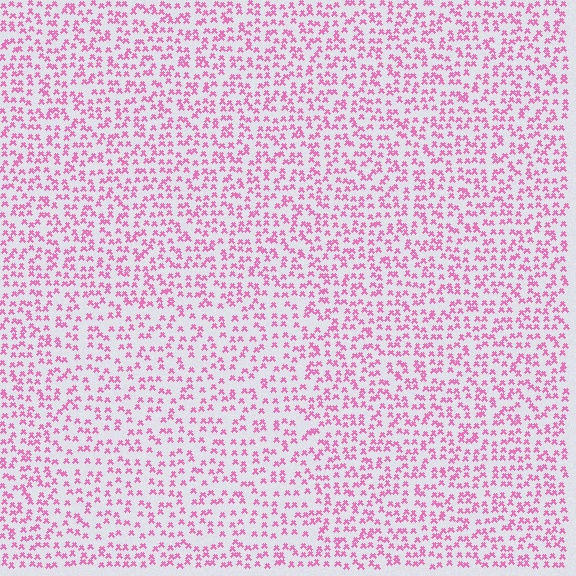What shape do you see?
I see a rectangle.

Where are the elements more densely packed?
The elements are more densely packed outside the rectangle boundary.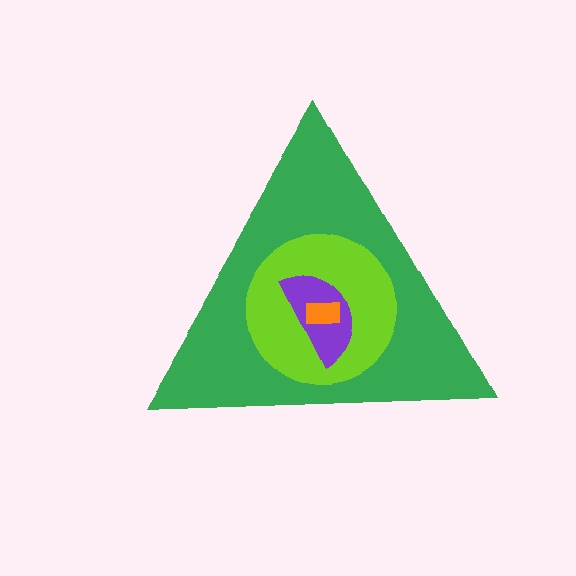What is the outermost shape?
The green triangle.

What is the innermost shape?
The orange rectangle.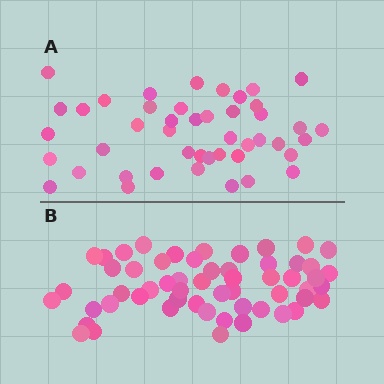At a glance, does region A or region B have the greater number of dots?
Region B (the bottom region) has more dots.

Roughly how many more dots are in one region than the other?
Region B has roughly 12 or so more dots than region A.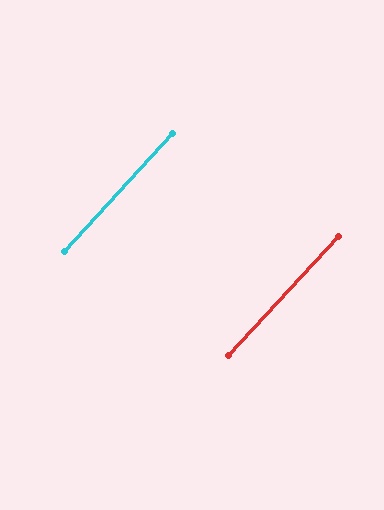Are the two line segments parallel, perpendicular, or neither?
Parallel — their directions differ by only 0.2°.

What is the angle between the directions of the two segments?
Approximately 0 degrees.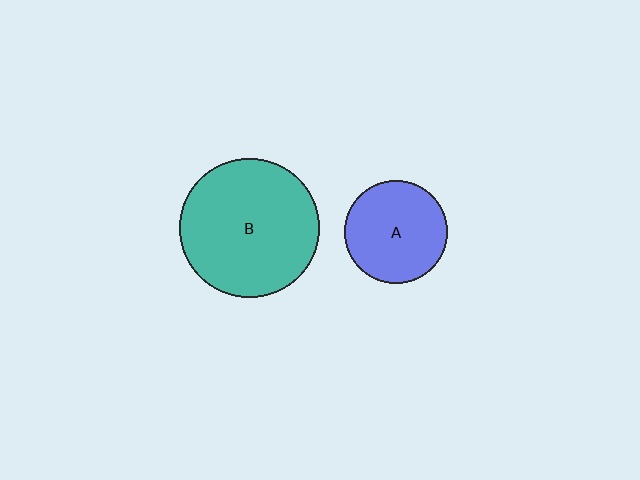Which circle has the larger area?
Circle B (teal).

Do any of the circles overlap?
No, none of the circles overlap.